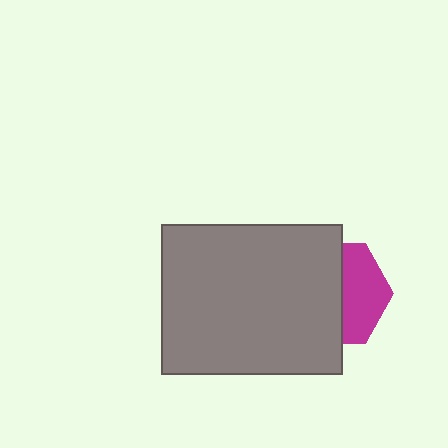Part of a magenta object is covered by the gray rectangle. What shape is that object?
It is a hexagon.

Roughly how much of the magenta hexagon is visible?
A small part of it is visible (roughly 42%).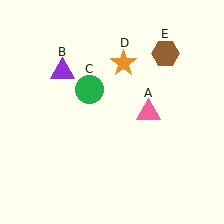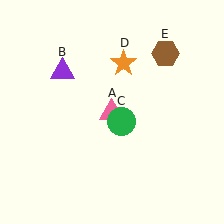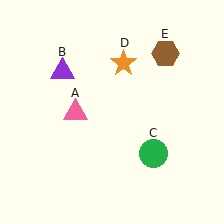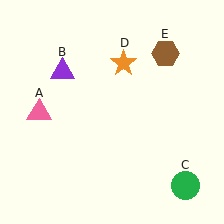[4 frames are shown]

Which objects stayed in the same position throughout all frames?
Purple triangle (object B) and orange star (object D) and brown hexagon (object E) remained stationary.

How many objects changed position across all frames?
2 objects changed position: pink triangle (object A), green circle (object C).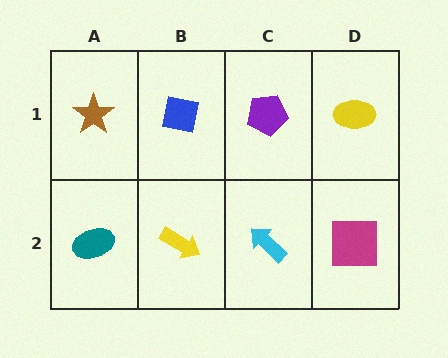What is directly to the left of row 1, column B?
A brown star.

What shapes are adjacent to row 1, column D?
A magenta square (row 2, column D), a purple pentagon (row 1, column C).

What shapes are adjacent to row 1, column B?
A yellow arrow (row 2, column B), a brown star (row 1, column A), a purple pentagon (row 1, column C).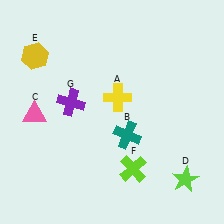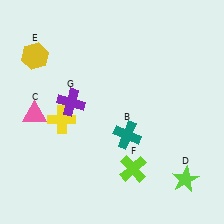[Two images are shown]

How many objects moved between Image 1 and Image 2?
1 object moved between the two images.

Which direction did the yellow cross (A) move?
The yellow cross (A) moved left.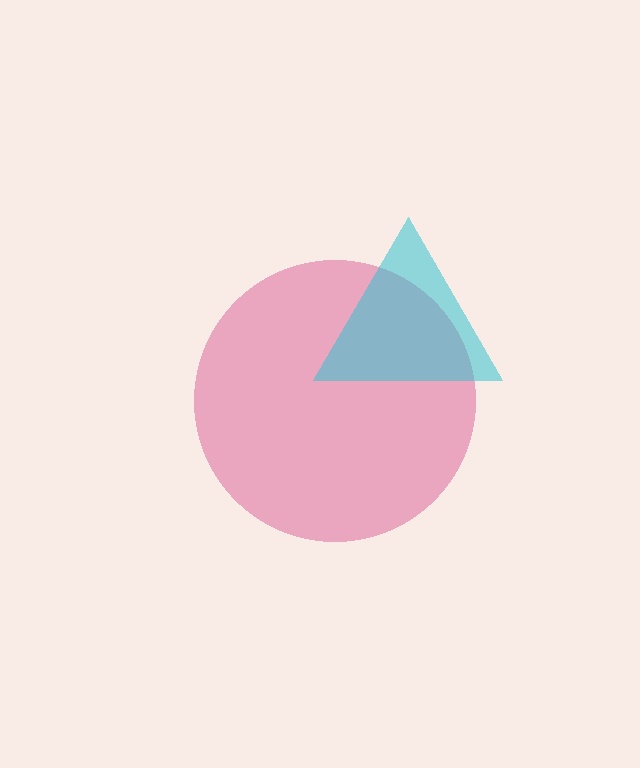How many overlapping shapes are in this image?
There are 2 overlapping shapes in the image.